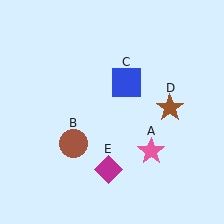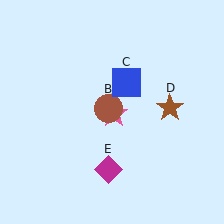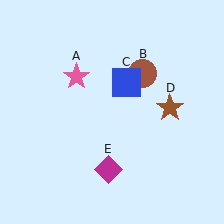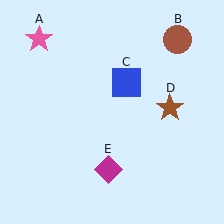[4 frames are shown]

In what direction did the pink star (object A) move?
The pink star (object A) moved up and to the left.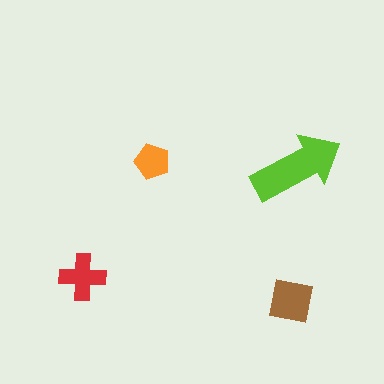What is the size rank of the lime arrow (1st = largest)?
1st.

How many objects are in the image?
There are 4 objects in the image.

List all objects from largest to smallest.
The lime arrow, the brown square, the red cross, the orange pentagon.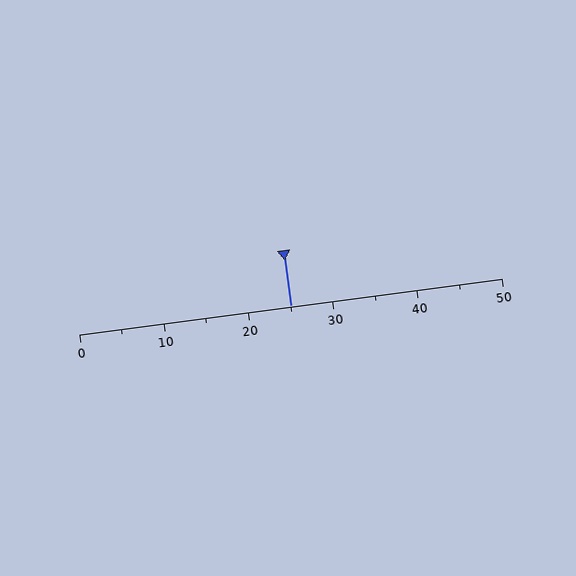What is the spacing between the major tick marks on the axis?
The major ticks are spaced 10 apart.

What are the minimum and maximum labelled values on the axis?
The axis runs from 0 to 50.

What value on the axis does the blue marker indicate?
The marker indicates approximately 25.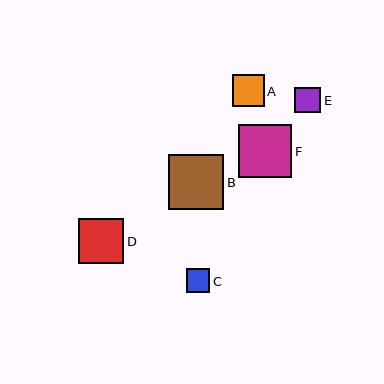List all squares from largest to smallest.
From largest to smallest: B, F, D, A, E, C.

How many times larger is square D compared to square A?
Square D is approximately 1.4 times the size of square A.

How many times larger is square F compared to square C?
Square F is approximately 2.2 times the size of square C.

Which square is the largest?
Square B is the largest with a size of approximately 55 pixels.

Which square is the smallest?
Square C is the smallest with a size of approximately 24 pixels.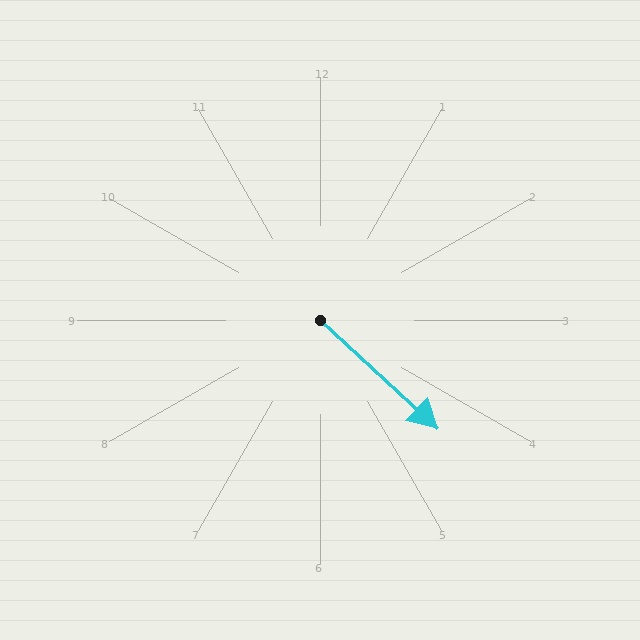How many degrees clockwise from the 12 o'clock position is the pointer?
Approximately 133 degrees.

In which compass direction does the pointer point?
Southeast.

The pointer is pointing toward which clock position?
Roughly 4 o'clock.